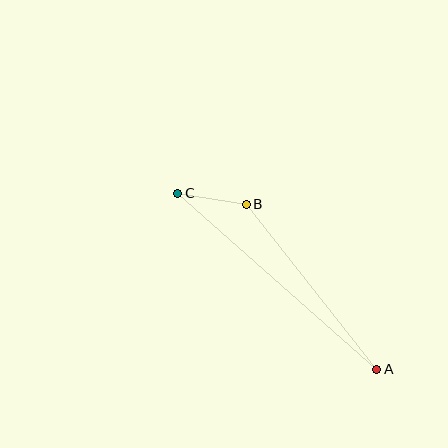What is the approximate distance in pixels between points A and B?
The distance between A and B is approximately 210 pixels.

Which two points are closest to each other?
Points B and C are closest to each other.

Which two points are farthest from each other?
Points A and C are farthest from each other.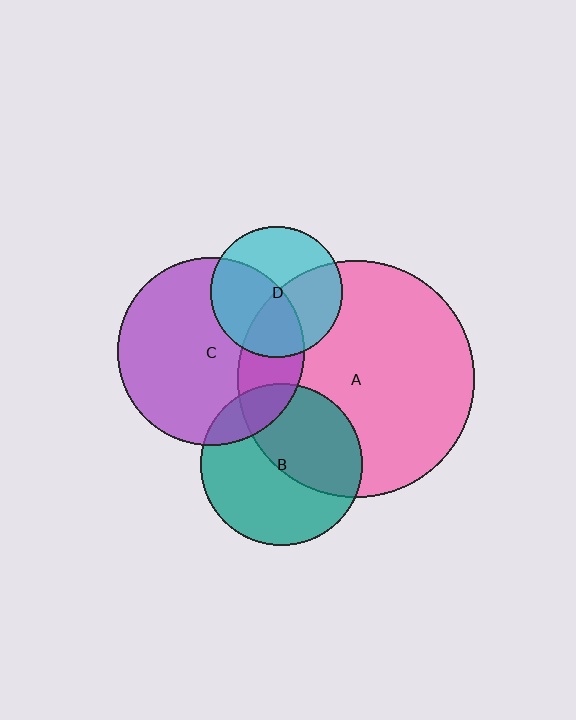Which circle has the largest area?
Circle A (pink).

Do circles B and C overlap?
Yes.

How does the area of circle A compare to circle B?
Approximately 2.1 times.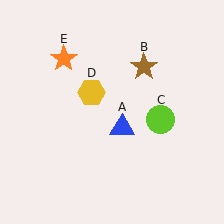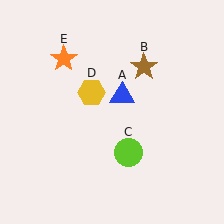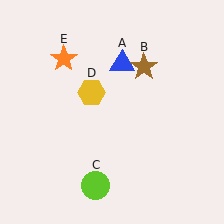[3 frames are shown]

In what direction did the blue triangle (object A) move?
The blue triangle (object A) moved up.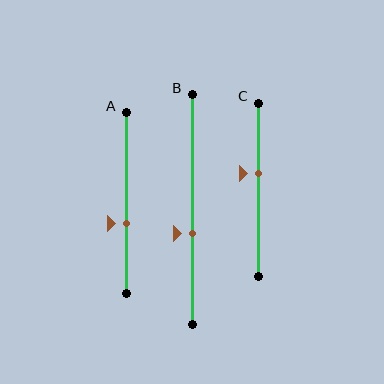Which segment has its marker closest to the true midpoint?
Segment C has its marker closest to the true midpoint.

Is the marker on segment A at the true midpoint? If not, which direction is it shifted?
No, the marker on segment A is shifted downward by about 11% of the segment length.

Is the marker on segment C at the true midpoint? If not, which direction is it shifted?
No, the marker on segment C is shifted upward by about 10% of the segment length.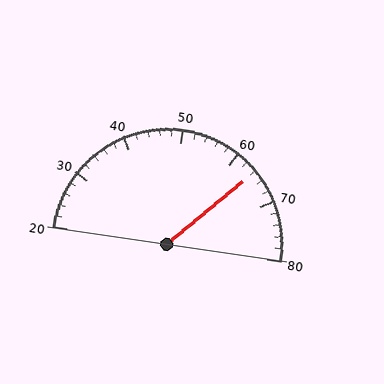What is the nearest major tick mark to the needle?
The nearest major tick mark is 60.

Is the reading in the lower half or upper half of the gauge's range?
The reading is in the upper half of the range (20 to 80).